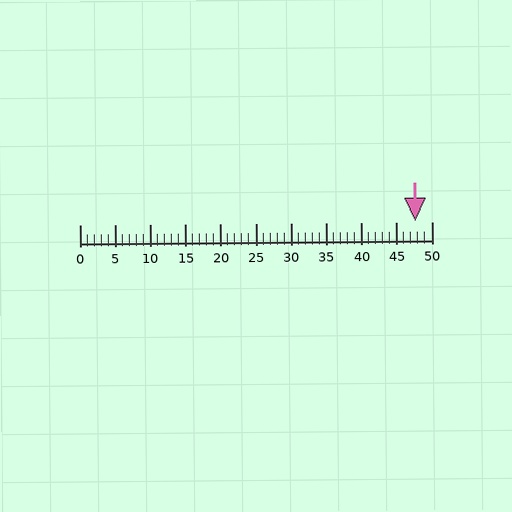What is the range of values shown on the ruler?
The ruler shows values from 0 to 50.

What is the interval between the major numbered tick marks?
The major tick marks are spaced 5 units apart.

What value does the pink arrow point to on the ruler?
The pink arrow points to approximately 48.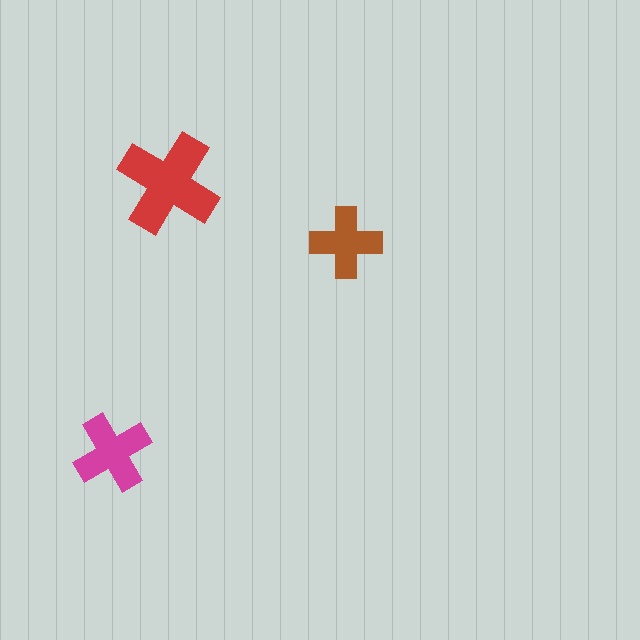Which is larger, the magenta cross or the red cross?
The red one.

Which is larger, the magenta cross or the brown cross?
The magenta one.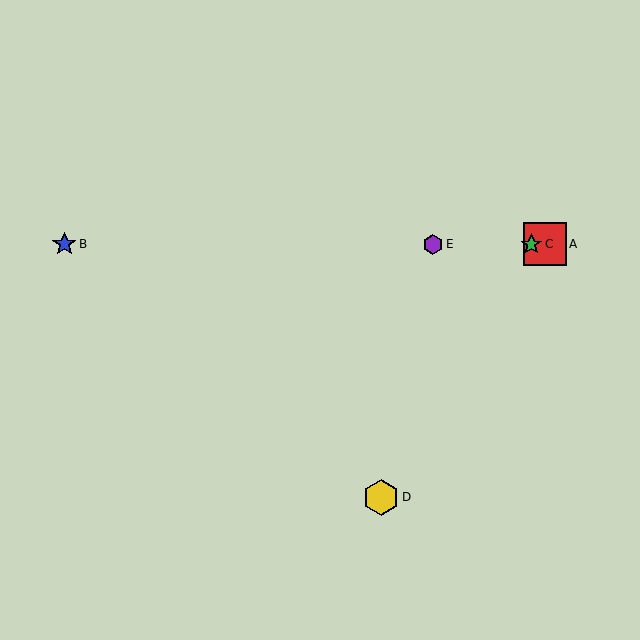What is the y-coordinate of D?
Object D is at y≈497.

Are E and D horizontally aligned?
No, E is at y≈244 and D is at y≈497.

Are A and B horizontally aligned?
Yes, both are at y≈244.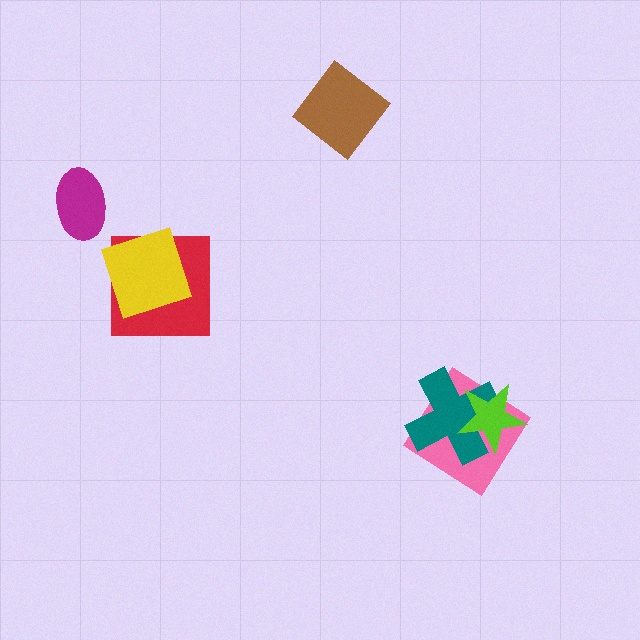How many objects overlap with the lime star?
2 objects overlap with the lime star.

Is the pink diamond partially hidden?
Yes, it is partially covered by another shape.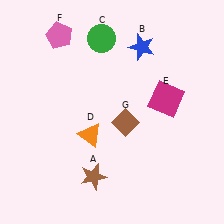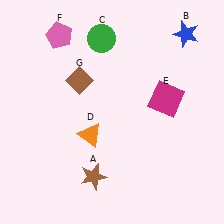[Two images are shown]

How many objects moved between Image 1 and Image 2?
2 objects moved between the two images.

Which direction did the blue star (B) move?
The blue star (B) moved right.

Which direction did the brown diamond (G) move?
The brown diamond (G) moved left.